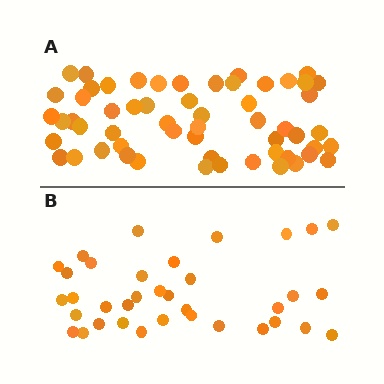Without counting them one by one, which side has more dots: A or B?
Region A (the top region) has more dots.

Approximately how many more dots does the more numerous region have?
Region A has approximately 20 more dots than region B.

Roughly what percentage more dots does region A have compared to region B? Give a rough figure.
About 60% more.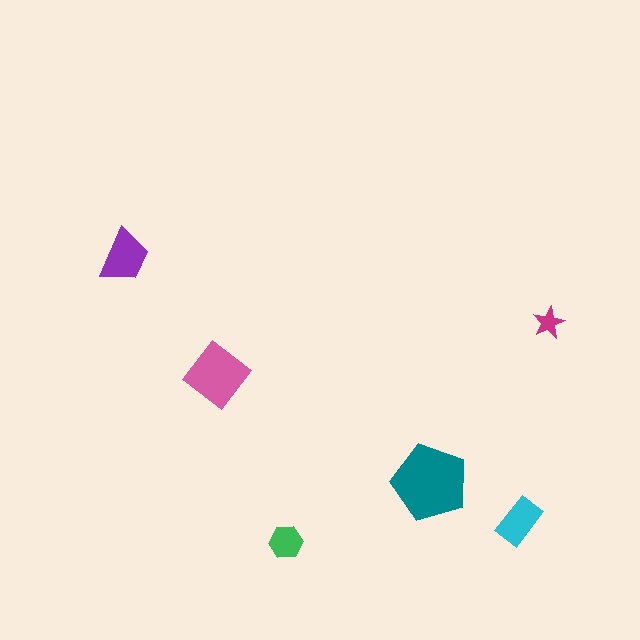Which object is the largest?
The teal pentagon.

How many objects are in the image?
There are 6 objects in the image.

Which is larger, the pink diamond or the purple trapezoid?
The pink diamond.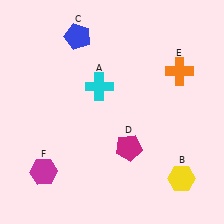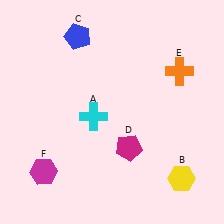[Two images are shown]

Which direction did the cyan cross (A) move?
The cyan cross (A) moved down.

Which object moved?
The cyan cross (A) moved down.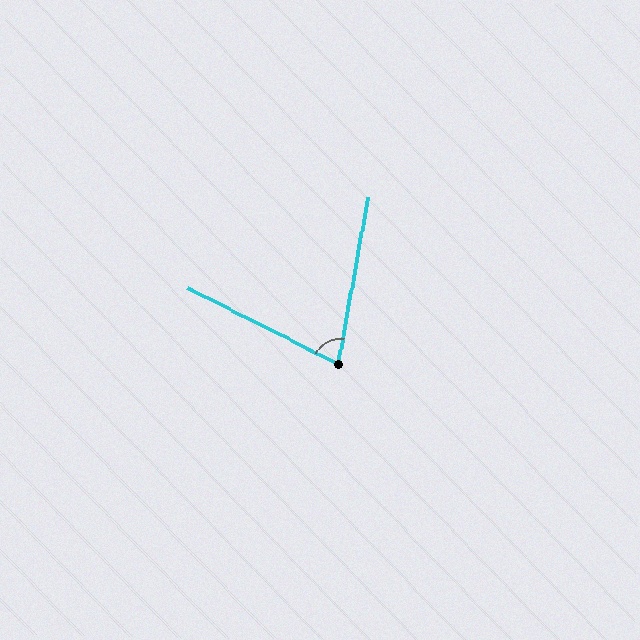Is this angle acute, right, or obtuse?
It is acute.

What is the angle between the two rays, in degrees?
Approximately 73 degrees.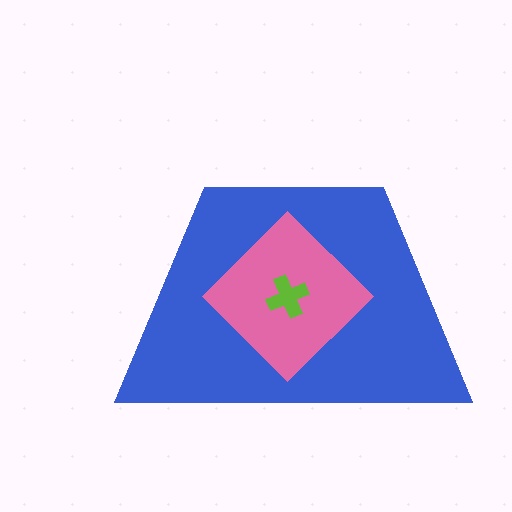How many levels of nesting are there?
3.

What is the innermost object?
The lime cross.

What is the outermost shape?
The blue trapezoid.